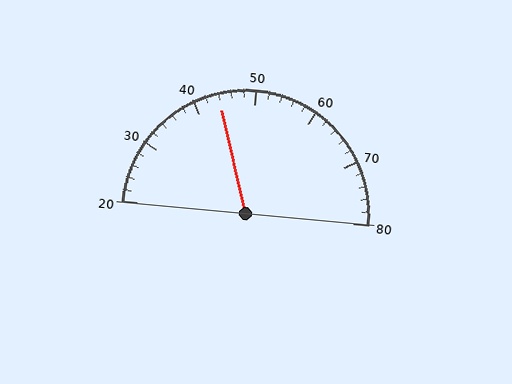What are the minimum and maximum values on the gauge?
The gauge ranges from 20 to 80.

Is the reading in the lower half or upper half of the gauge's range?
The reading is in the lower half of the range (20 to 80).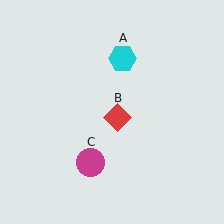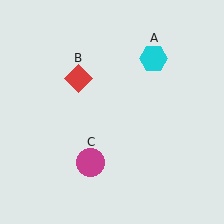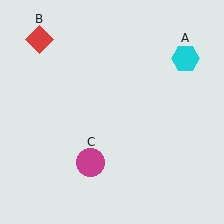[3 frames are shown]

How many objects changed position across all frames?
2 objects changed position: cyan hexagon (object A), red diamond (object B).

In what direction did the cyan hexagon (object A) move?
The cyan hexagon (object A) moved right.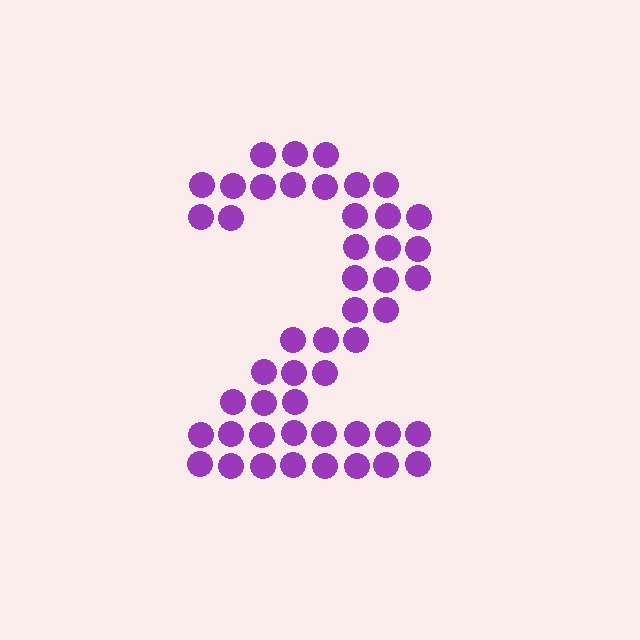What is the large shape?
The large shape is the digit 2.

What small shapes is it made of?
It is made of small circles.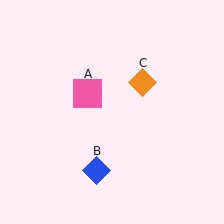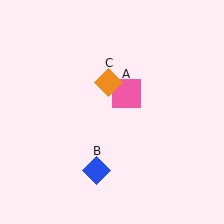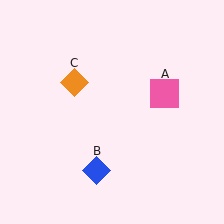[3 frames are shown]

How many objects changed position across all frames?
2 objects changed position: pink square (object A), orange diamond (object C).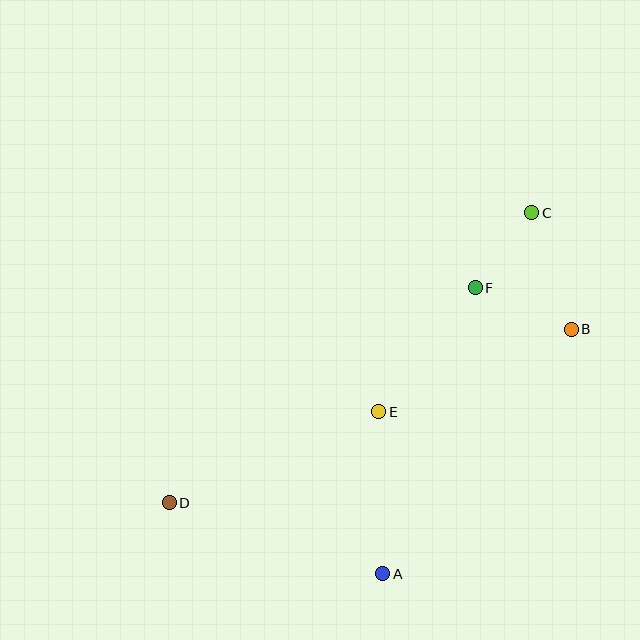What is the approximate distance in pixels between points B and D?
The distance between B and D is approximately 438 pixels.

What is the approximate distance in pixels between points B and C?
The distance between B and C is approximately 123 pixels.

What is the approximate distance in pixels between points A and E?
The distance between A and E is approximately 162 pixels.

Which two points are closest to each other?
Points C and F are closest to each other.